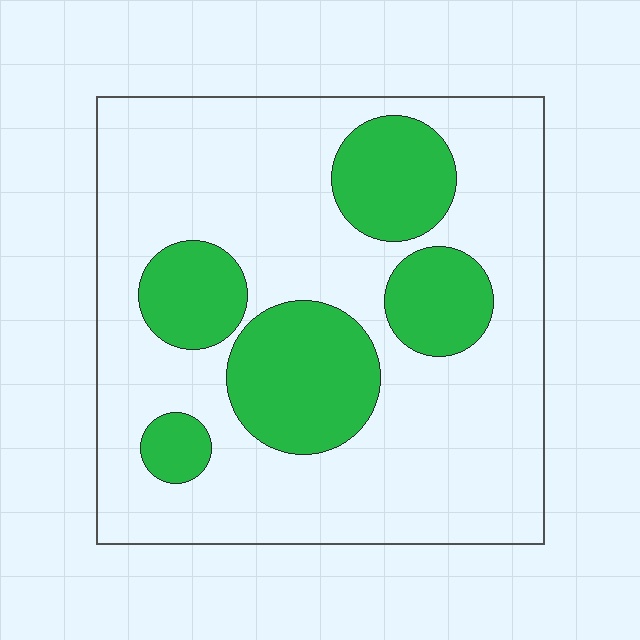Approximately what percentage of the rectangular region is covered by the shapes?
Approximately 25%.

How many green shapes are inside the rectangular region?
5.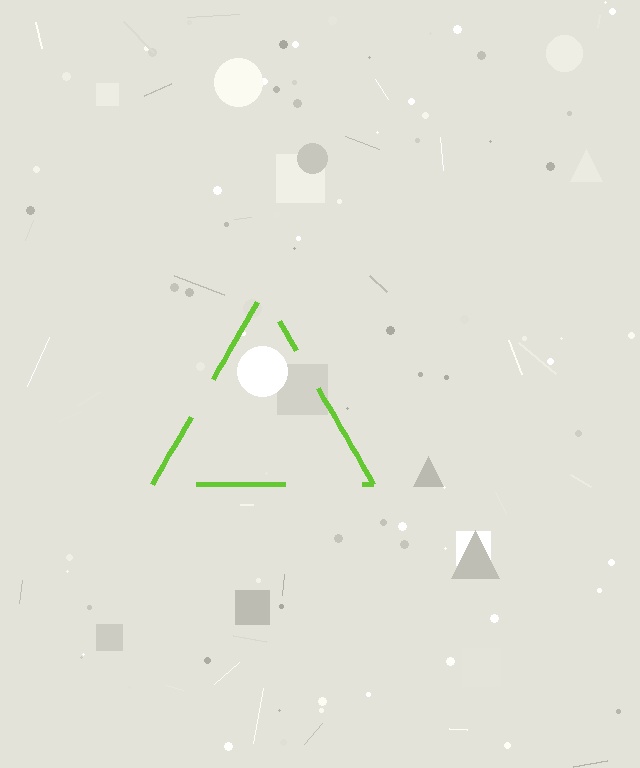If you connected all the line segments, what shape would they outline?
They would outline a triangle.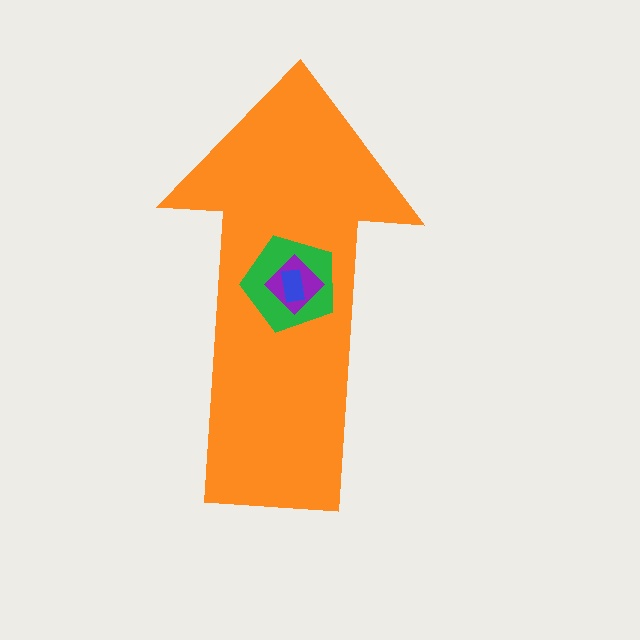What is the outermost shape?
The orange arrow.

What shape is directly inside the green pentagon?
The purple diamond.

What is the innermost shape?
The blue rectangle.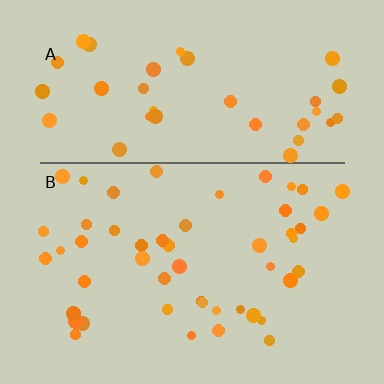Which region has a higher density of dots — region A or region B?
B (the bottom).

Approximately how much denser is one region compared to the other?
Approximately 1.2× — region B over region A.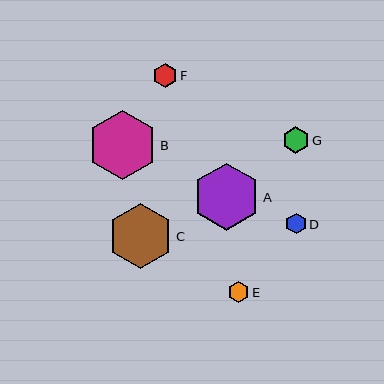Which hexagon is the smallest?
Hexagon D is the smallest with a size of approximately 21 pixels.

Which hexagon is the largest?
Hexagon B is the largest with a size of approximately 70 pixels.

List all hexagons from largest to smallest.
From largest to smallest: B, A, C, G, F, E, D.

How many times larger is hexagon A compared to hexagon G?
Hexagon A is approximately 2.5 times the size of hexagon G.